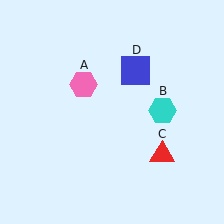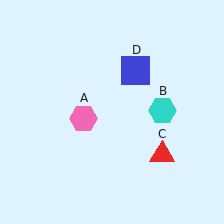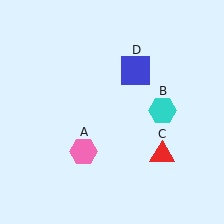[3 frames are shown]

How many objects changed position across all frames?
1 object changed position: pink hexagon (object A).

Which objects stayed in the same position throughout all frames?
Cyan hexagon (object B) and red triangle (object C) and blue square (object D) remained stationary.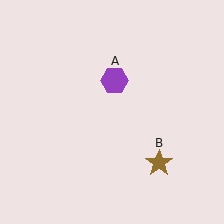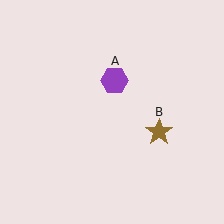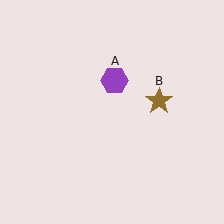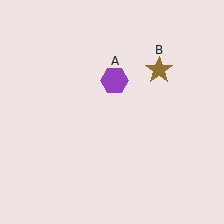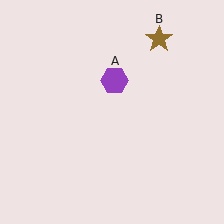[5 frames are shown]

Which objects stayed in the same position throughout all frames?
Purple hexagon (object A) remained stationary.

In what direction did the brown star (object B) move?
The brown star (object B) moved up.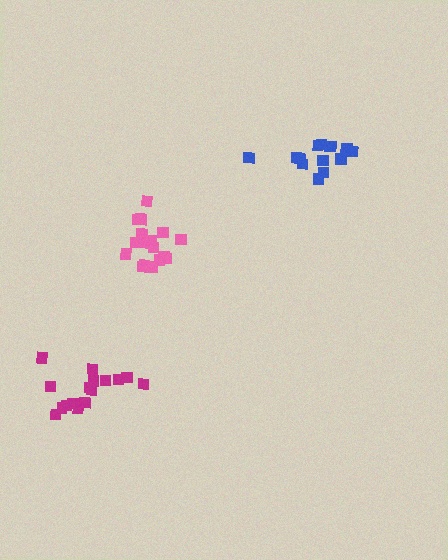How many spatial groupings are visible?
There are 3 spatial groupings.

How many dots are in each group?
Group 1: 16 dots, Group 2: 17 dots, Group 3: 13 dots (46 total).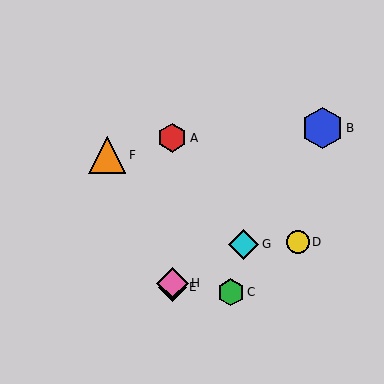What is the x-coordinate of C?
Object C is at x≈231.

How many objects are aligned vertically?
3 objects (A, E, H) are aligned vertically.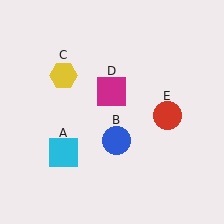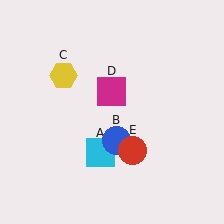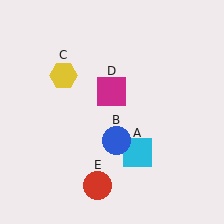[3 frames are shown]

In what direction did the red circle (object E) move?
The red circle (object E) moved down and to the left.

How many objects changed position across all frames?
2 objects changed position: cyan square (object A), red circle (object E).